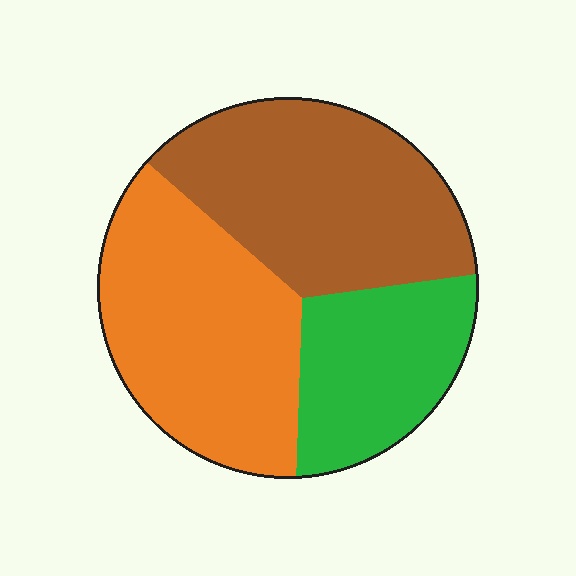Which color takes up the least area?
Green, at roughly 25%.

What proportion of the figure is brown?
Brown takes up between a third and a half of the figure.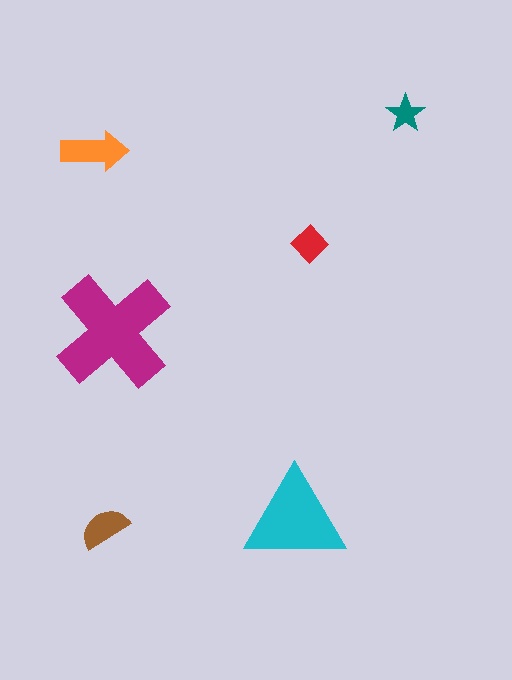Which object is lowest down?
The brown semicircle is bottommost.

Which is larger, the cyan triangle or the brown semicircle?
The cyan triangle.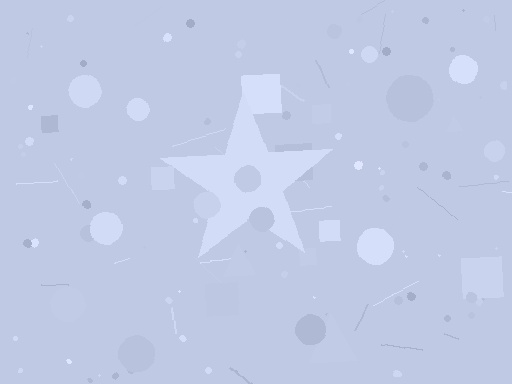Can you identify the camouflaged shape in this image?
The camouflaged shape is a star.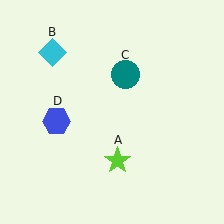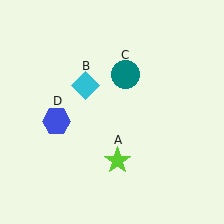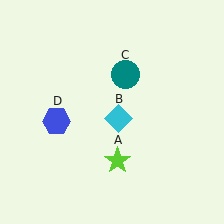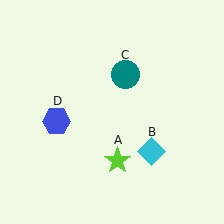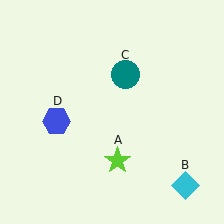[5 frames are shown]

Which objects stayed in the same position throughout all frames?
Lime star (object A) and teal circle (object C) and blue hexagon (object D) remained stationary.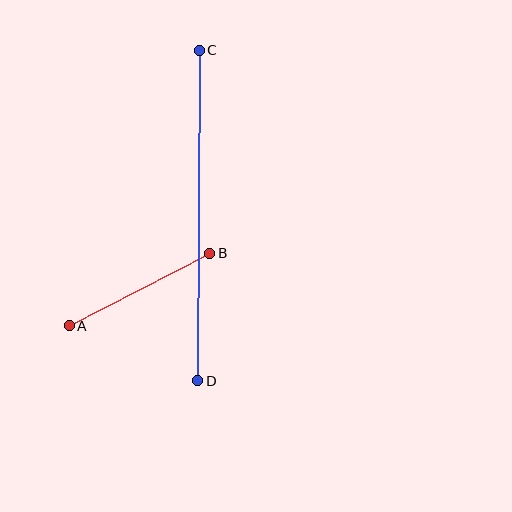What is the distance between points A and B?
The distance is approximately 158 pixels.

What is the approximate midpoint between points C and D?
The midpoint is at approximately (198, 216) pixels.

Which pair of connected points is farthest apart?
Points C and D are farthest apart.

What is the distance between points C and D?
The distance is approximately 331 pixels.